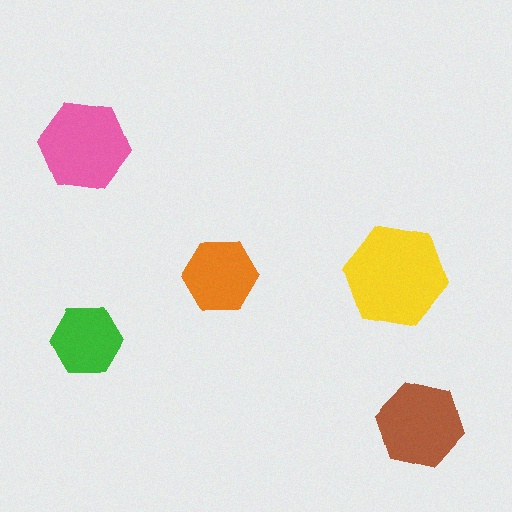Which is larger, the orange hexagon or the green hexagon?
The orange one.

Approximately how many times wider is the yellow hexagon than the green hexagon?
About 1.5 times wider.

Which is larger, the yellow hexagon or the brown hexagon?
The yellow one.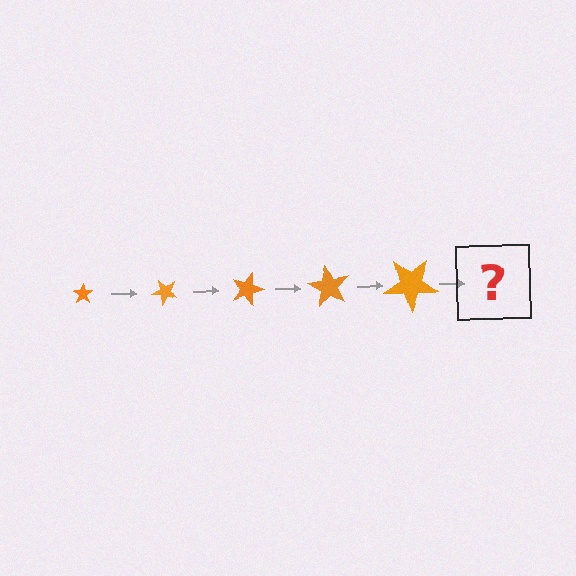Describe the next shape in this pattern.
It should be a star, larger than the previous one and rotated 225 degrees from the start.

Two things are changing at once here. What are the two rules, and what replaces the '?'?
The two rules are that the star grows larger each step and it rotates 45 degrees each step. The '?' should be a star, larger than the previous one and rotated 225 degrees from the start.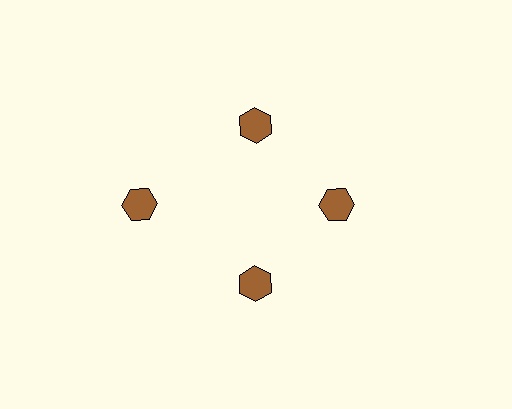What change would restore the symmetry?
The symmetry would be restored by moving it inward, back onto the ring so that all 4 hexagons sit at equal angles and equal distance from the center.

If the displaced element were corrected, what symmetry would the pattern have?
It would have 4-fold rotational symmetry — the pattern would map onto itself every 90 degrees.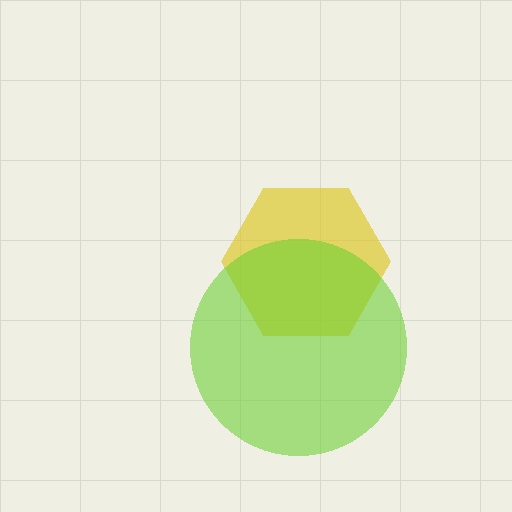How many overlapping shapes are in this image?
There are 2 overlapping shapes in the image.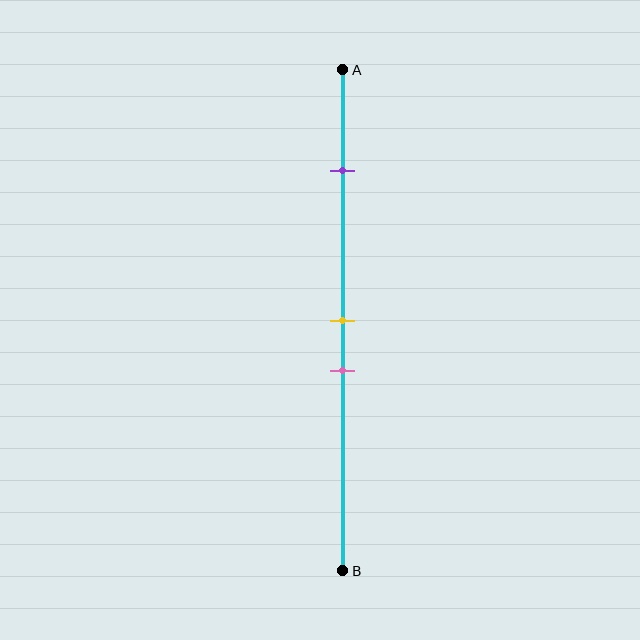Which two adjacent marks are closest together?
The yellow and pink marks are the closest adjacent pair.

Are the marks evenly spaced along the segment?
No, the marks are not evenly spaced.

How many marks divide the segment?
There are 3 marks dividing the segment.